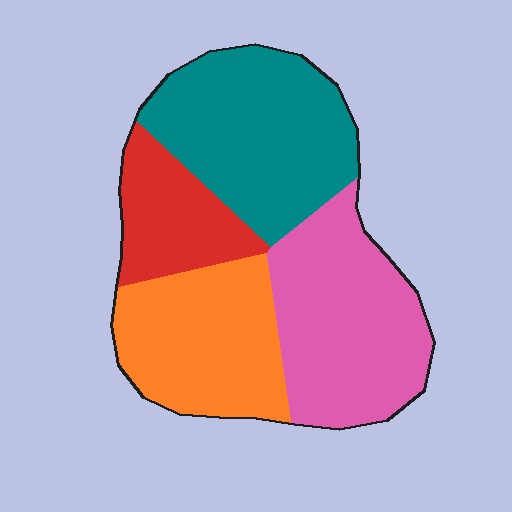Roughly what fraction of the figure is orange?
Orange takes up less than a quarter of the figure.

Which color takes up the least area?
Red, at roughly 15%.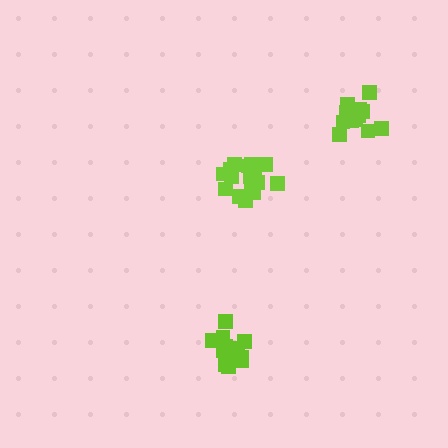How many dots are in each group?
Group 1: 12 dots, Group 2: 17 dots, Group 3: 15 dots (44 total).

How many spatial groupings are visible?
There are 3 spatial groupings.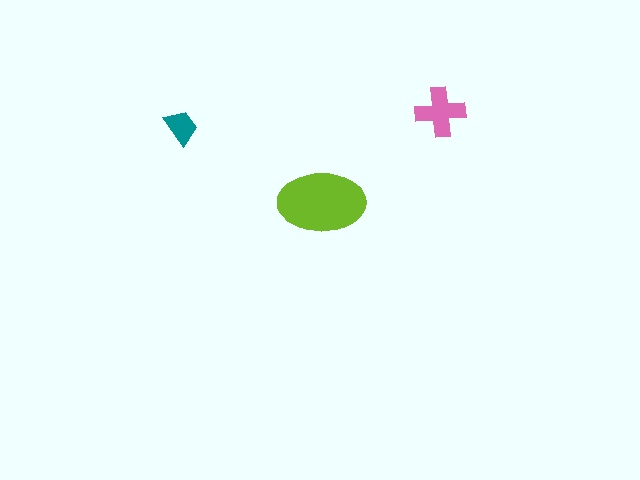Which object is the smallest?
The teal trapezoid.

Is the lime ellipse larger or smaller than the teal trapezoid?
Larger.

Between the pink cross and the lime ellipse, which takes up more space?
The lime ellipse.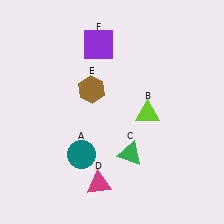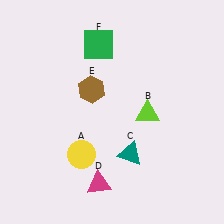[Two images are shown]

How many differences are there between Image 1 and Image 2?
There are 3 differences between the two images.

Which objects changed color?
A changed from teal to yellow. C changed from green to teal. F changed from purple to green.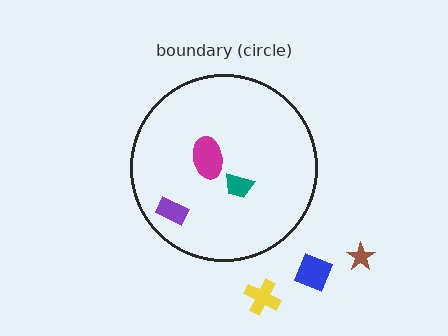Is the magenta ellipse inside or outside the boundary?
Inside.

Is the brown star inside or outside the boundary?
Outside.